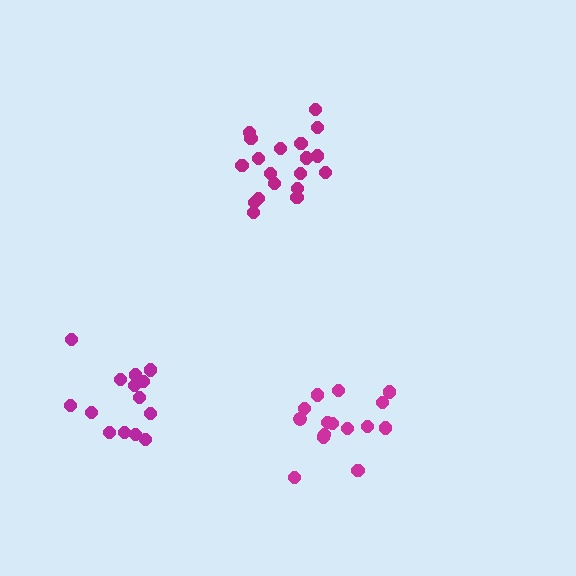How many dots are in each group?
Group 1: 15 dots, Group 2: 19 dots, Group 3: 14 dots (48 total).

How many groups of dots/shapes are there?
There are 3 groups.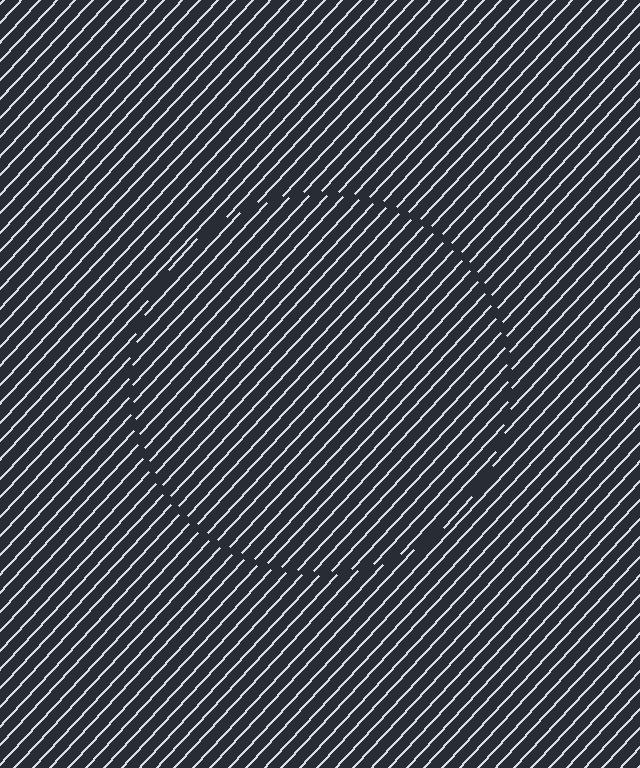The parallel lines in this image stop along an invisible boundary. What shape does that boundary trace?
An illusory circle. The interior of the shape contains the same grating, shifted by half a period — the contour is defined by the phase discontinuity where line-ends from the inner and outer gratings abut.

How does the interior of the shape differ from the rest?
The interior of the shape contains the same grating, shifted by half a period — the contour is defined by the phase discontinuity where line-ends from the inner and outer gratings abut.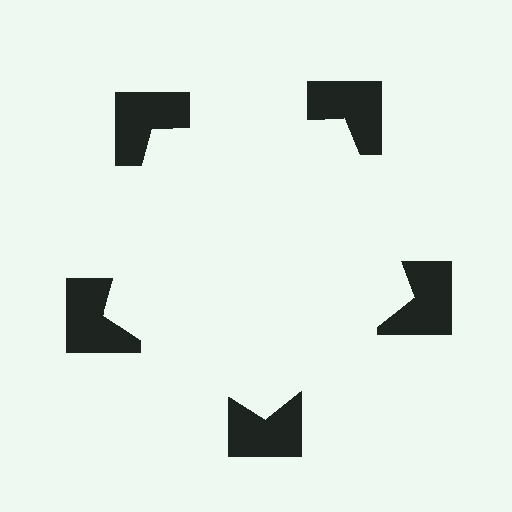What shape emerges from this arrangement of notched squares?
An illusory pentagon — its edges are inferred from the aligned wedge cuts in the notched squares, not physically drawn.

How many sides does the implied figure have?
5 sides.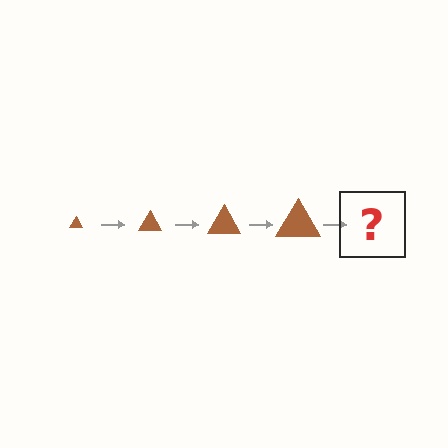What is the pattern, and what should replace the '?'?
The pattern is that the triangle gets progressively larger each step. The '?' should be a brown triangle, larger than the previous one.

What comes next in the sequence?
The next element should be a brown triangle, larger than the previous one.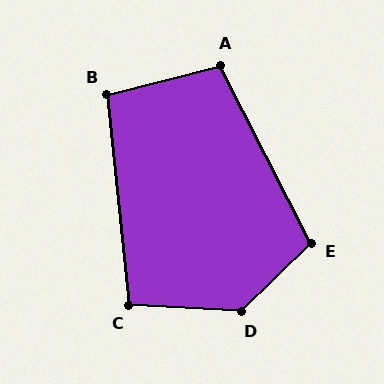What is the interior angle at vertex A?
Approximately 103 degrees (obtuse).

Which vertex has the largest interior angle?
D, at approximately 132 degrees.